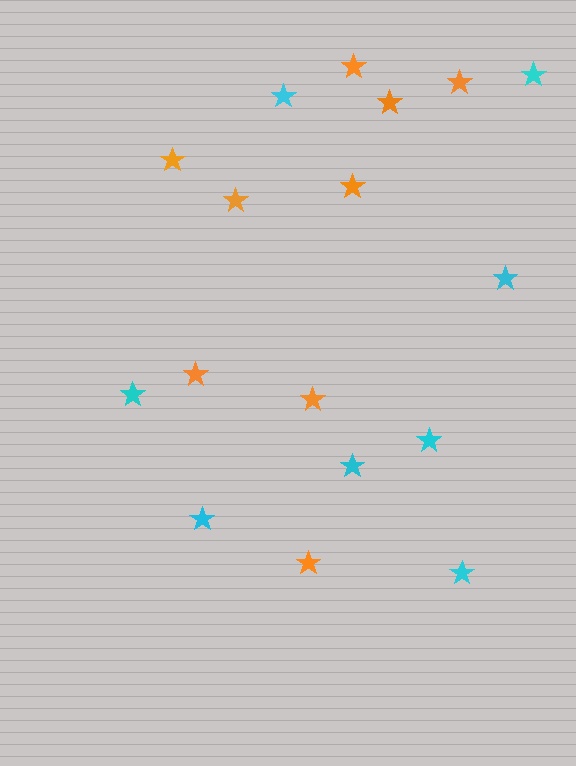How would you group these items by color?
There are 2 groups: one group of orange stars (9) and one group of cyan stars (8).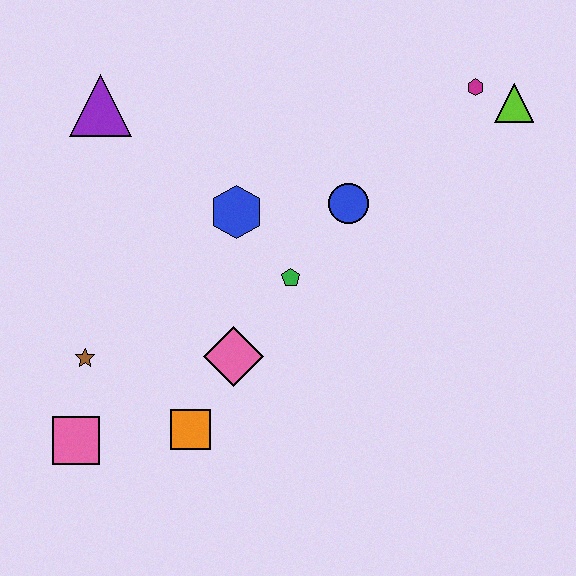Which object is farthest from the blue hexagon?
The lime triangle is farthest from the blue hexagon.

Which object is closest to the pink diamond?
The orange square is closest to the pink diamond.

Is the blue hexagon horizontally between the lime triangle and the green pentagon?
No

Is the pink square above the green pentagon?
No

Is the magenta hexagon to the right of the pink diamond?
Yes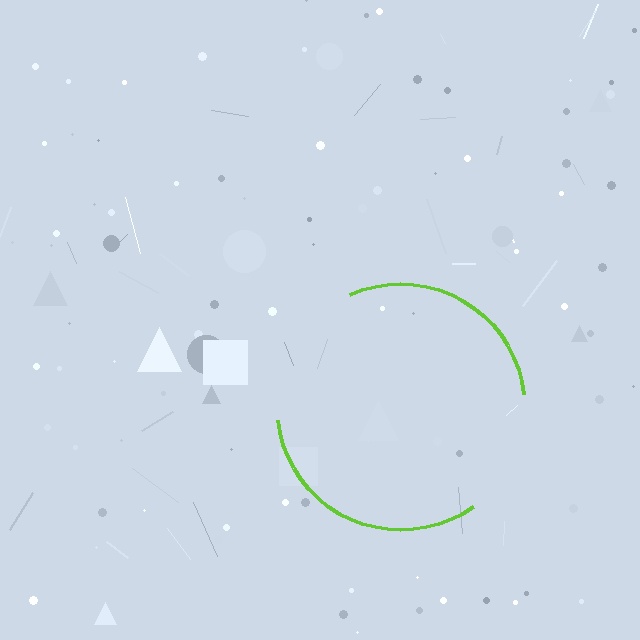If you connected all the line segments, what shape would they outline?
They would outline a circle.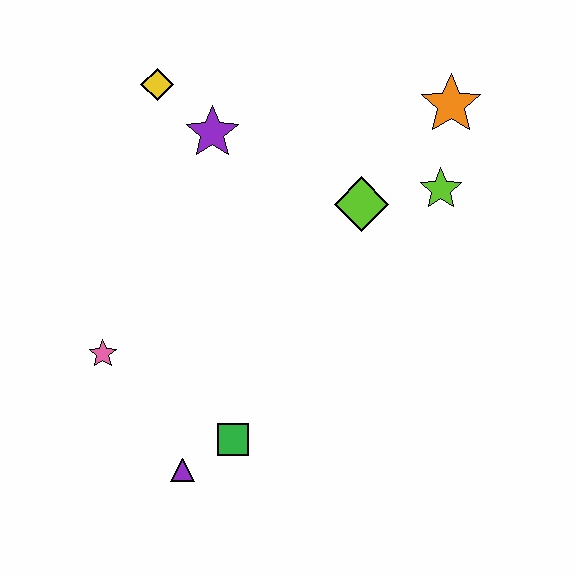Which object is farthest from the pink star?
The orange star is farthest from the pink star.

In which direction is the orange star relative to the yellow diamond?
The orange star is to the right of the yellow diamond.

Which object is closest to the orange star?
The lime star is closest to the orange star.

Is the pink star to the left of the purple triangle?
Yes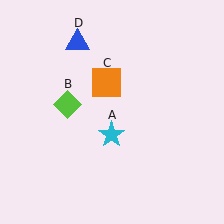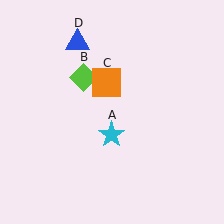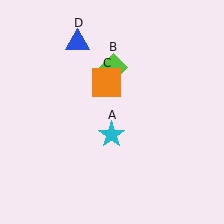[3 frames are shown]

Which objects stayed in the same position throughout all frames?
Cyan star (object A) and orange square (object C) and blue triangle (object D) remained stationary.